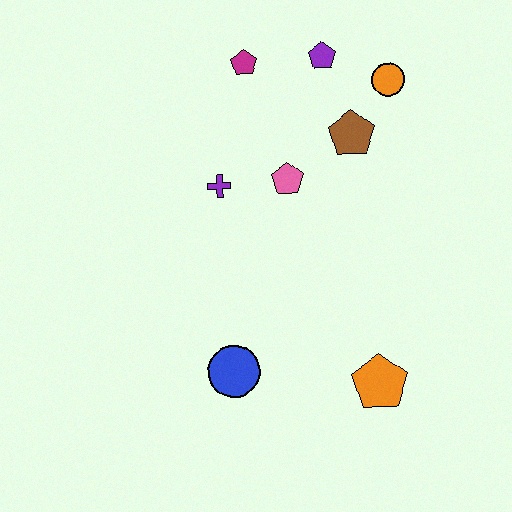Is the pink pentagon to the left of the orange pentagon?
Yes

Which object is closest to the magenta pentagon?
The purple pentagon is closest to the magenta pentagon.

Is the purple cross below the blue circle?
No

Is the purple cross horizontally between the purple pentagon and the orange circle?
No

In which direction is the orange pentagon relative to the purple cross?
The orange pentagon is below the purple cross.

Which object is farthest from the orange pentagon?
The magenta pentagon is farthest from the orange pentagon.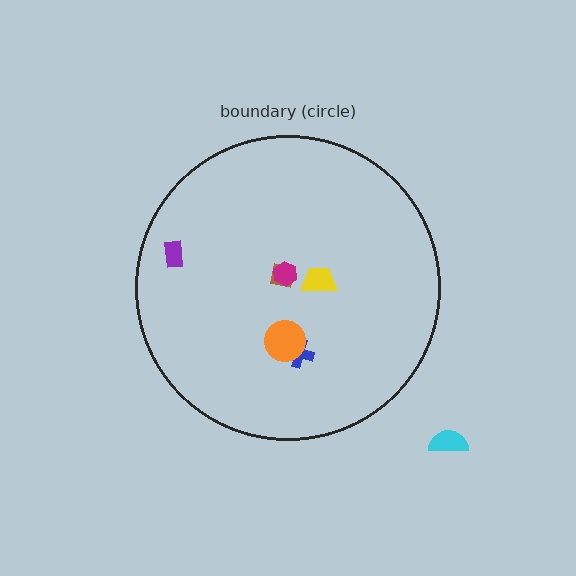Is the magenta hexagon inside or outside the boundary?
Inside.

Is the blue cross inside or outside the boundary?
Inside.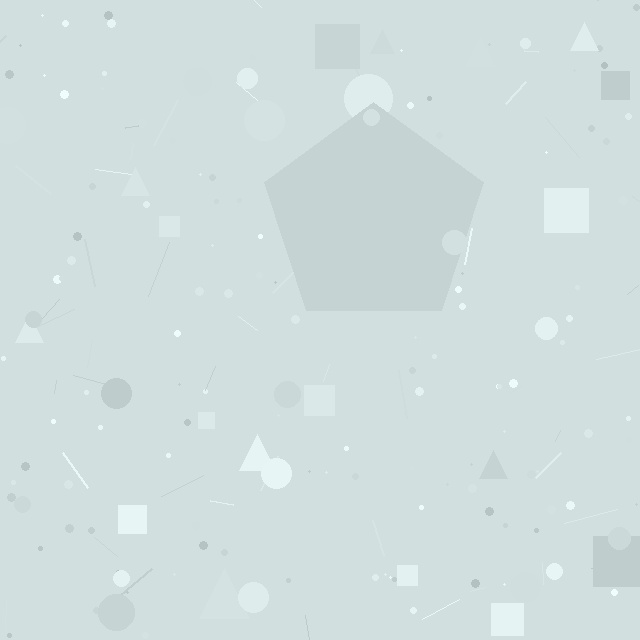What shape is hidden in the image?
A pentagon is hidden in the image.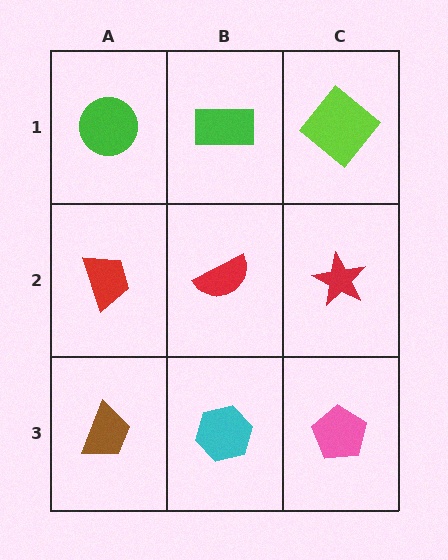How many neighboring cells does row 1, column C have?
2.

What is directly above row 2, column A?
A green circle.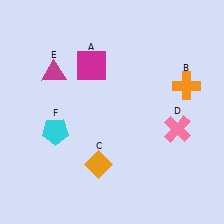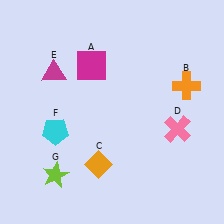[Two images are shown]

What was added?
A lime star (G) was added in Image 2.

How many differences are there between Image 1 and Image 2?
There is 1 difference between the two images.